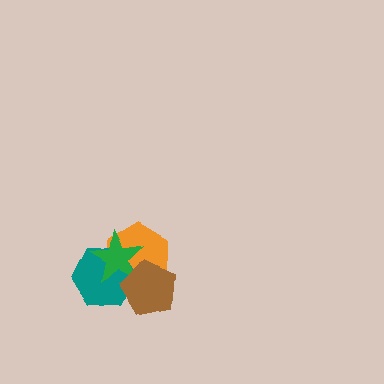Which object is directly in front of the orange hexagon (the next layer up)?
The teal hexagon is directly in front of the orange hexagon.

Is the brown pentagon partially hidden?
No, no other shape covers it.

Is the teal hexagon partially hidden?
Yes, it is partially covered by another shape.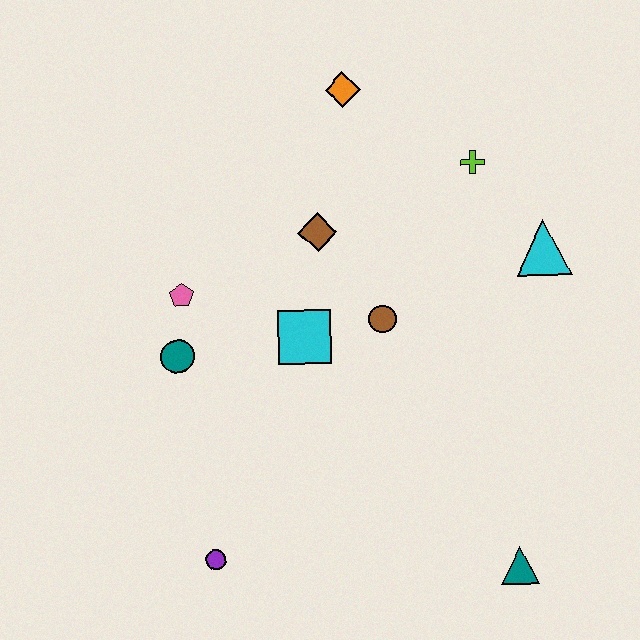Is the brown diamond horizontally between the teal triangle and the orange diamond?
No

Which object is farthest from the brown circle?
The purple circle is farthest from the brown circle.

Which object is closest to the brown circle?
The cyan square is closest to the brown circle.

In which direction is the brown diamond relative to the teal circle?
The brown diamond is to the right of the teal circle.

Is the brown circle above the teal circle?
Yes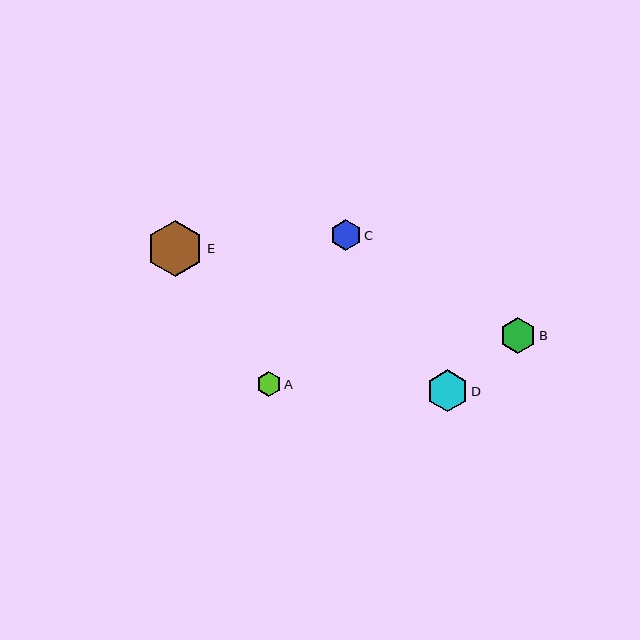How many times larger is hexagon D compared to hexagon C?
Hexagon D is approximately 1.4 times the size of hexagon C.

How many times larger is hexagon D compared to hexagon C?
Hexagon D is approximately 1.4 times the size of hexagon C.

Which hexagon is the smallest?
Hexagon A is the smallest with a size of approximately 25 pixels.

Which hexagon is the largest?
Hexagon E is the largest with a size of approximately 57 pixels.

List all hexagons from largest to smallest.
From largest to smallest: E, D, B, C, A.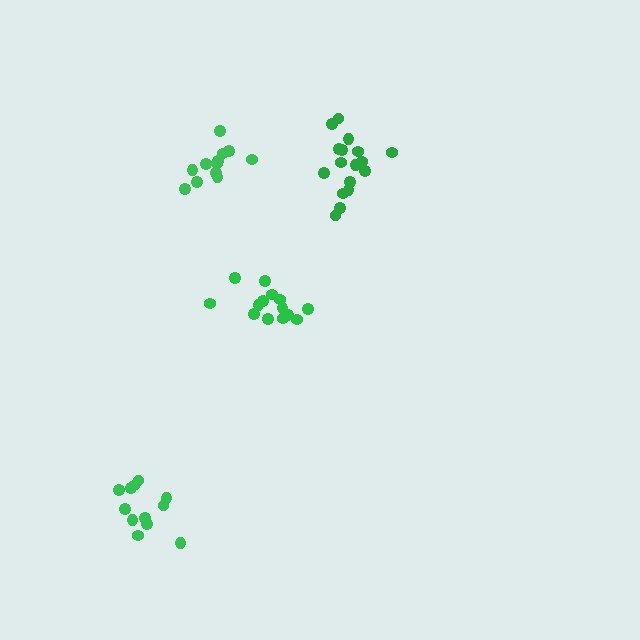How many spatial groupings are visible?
There are 4 spatial groupings.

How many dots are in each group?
Group 1: 12 dots, Group 2: 12 dots, Group 3: 17 dots, Group 4: 14 dots (55 total).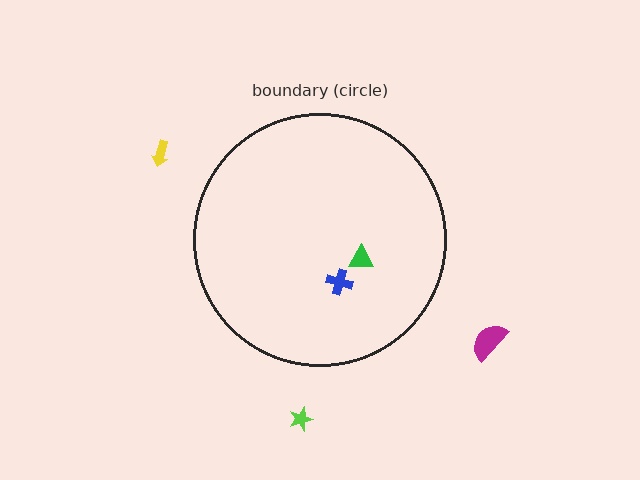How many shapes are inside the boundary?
2 inside, 3 outside.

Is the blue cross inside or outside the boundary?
Inside.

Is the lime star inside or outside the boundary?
Outside.